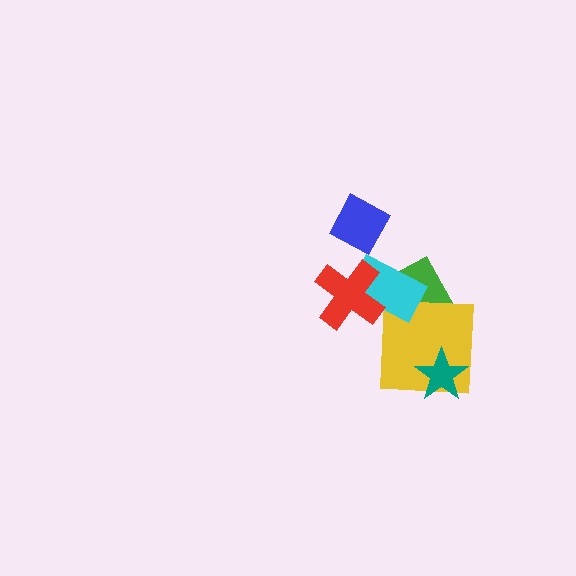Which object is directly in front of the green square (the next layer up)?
The yellow square is directly in front of the green square.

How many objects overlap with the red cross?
1 object overlaps with the red cross.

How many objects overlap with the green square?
2 objects overlap with the green square.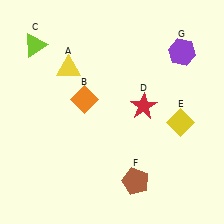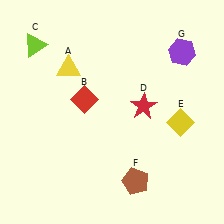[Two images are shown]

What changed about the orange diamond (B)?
In Image 1, B is orange. In Image 2, it changed to red.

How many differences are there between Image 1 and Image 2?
There is 1 difference between the two images.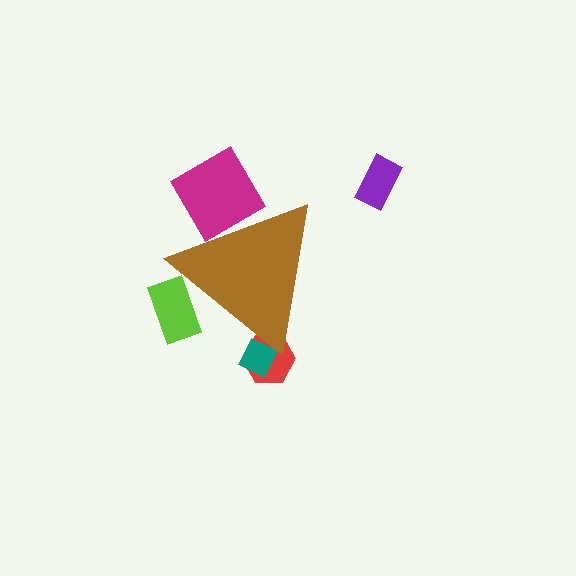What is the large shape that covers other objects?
A brown triangle.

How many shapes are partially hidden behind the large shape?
4 shapes are partially hidden.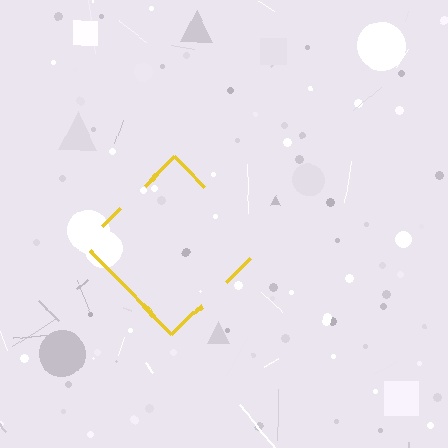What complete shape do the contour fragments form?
The contour fragments form a diamond.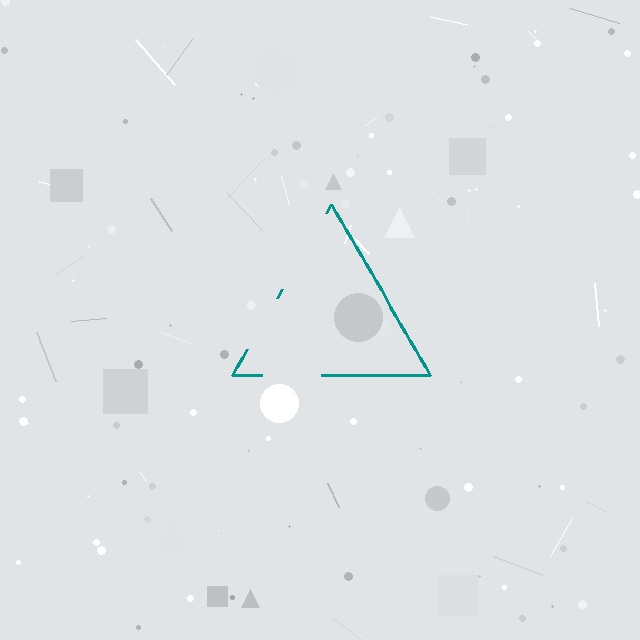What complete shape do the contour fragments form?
The contour fragments form a triangle.